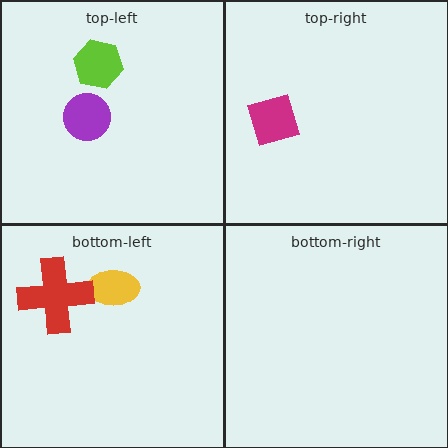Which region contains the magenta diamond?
The top-right region.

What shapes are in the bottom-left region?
The yellow ellipse, the red cross.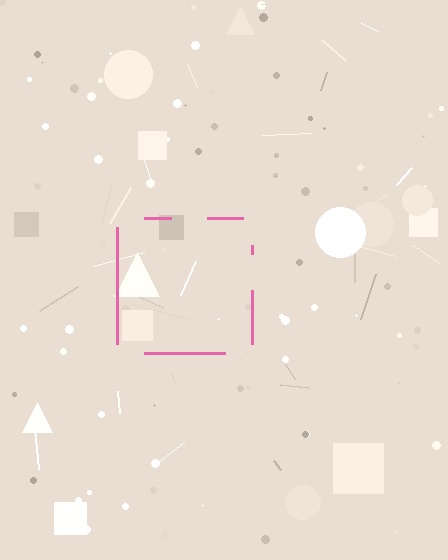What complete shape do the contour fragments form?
The contour fragments form a square.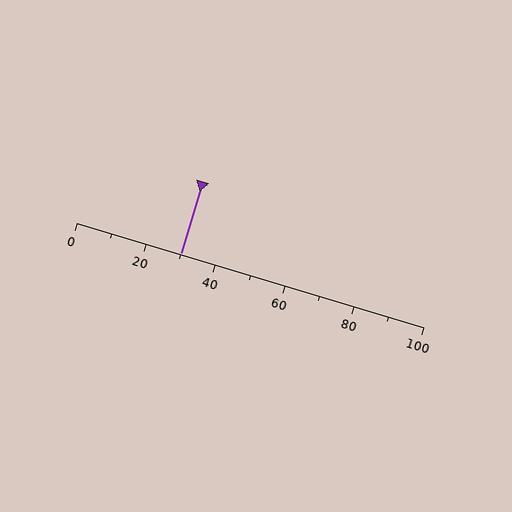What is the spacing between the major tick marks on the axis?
The major ticks are spaced 20 apart.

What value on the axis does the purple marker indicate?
The marker indicates approximately 30.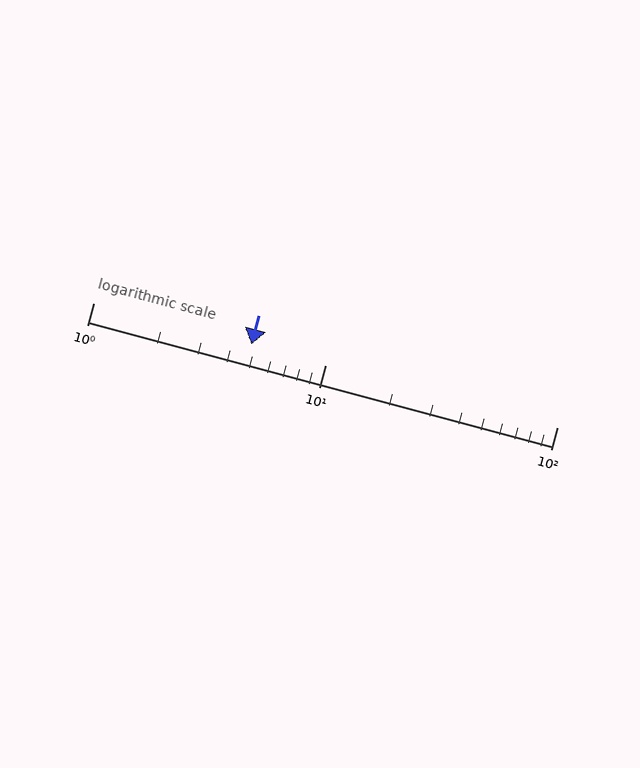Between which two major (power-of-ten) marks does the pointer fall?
The pointer is between 1 and 10.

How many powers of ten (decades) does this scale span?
The scale spans 2 decades, from 1 to 100.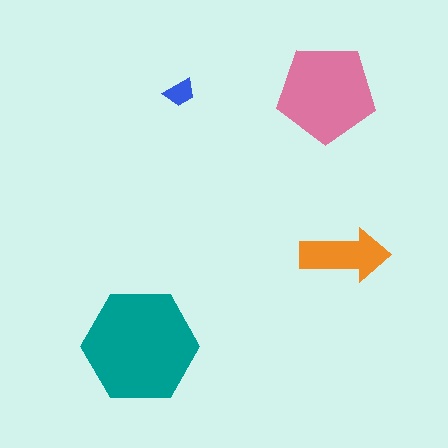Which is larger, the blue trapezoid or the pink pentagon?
The pink pentagon.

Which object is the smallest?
The blue trapezoid.